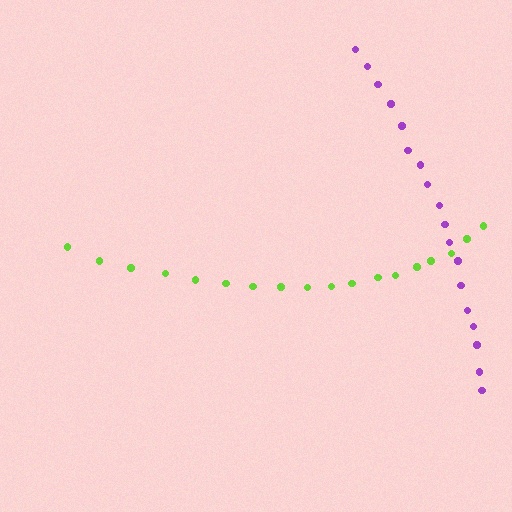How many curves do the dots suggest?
There are 2 distinct paths.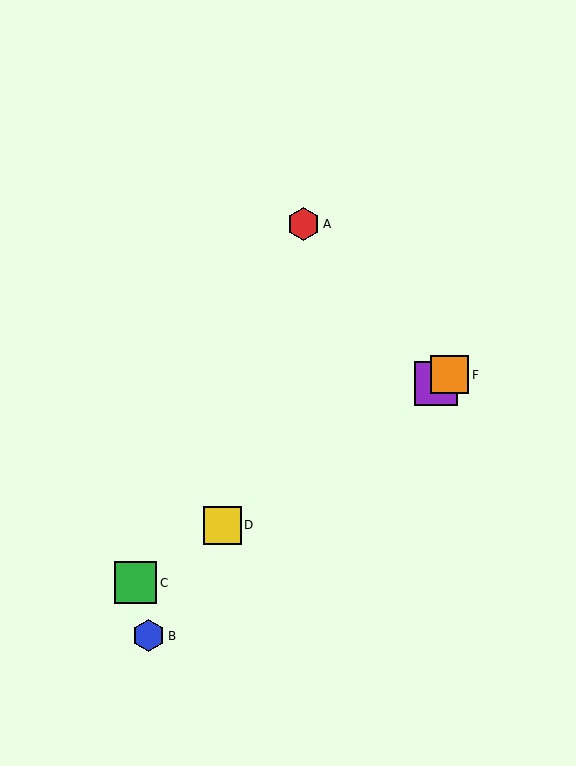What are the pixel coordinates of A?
Object A is at (304, 224).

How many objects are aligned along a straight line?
4 objects (C, D, E, F) are aligned along a straight line.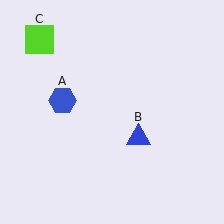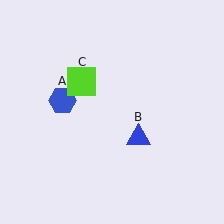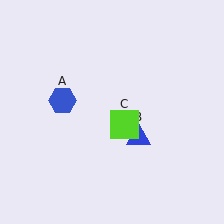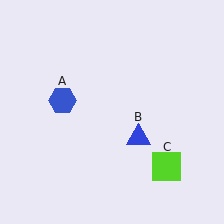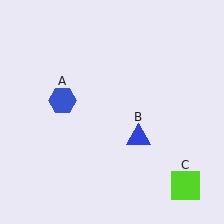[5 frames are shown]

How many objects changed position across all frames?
1 object changed position: lime square (object C).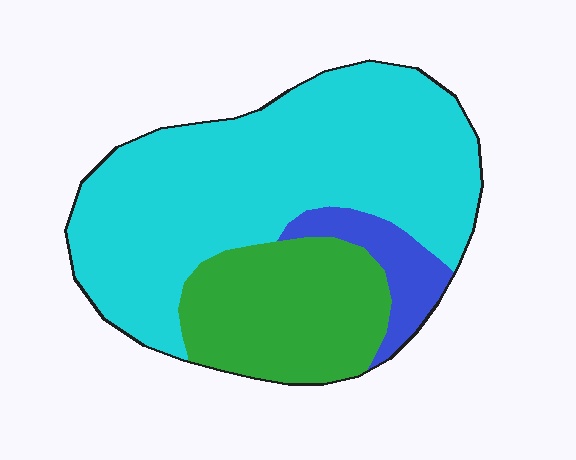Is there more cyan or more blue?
Cyan.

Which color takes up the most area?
Cyan, at roughly 65%.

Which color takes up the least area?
Blue, at roughly 10%.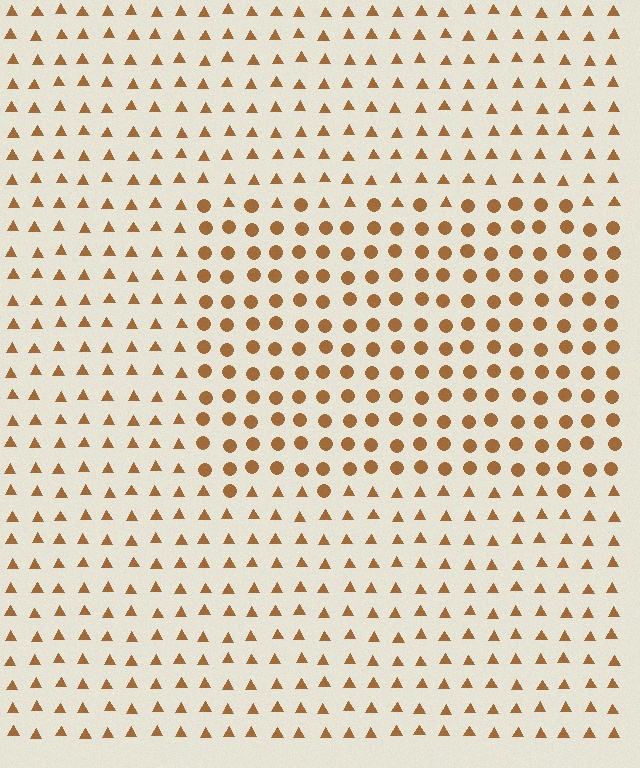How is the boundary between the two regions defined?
The boundary is defined by a change in element shape: circles inside vs. triangles outside. All elements share the same color and spacing.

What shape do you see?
I see a rectangle.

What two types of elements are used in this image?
The image uses circles inside the rectangle region and triangles outside it.